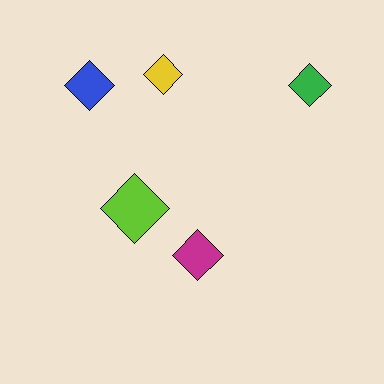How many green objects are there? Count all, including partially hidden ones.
There is 1 green object.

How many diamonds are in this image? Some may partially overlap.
There are 5 diamonds.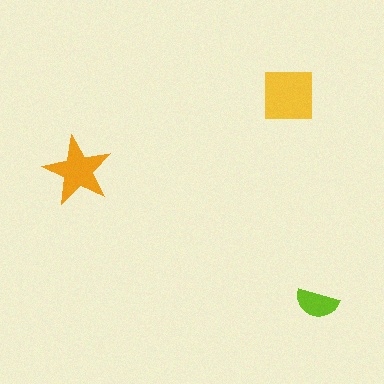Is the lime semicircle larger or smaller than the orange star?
Smaller.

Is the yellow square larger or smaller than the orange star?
Larger.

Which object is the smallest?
The lime semicircle.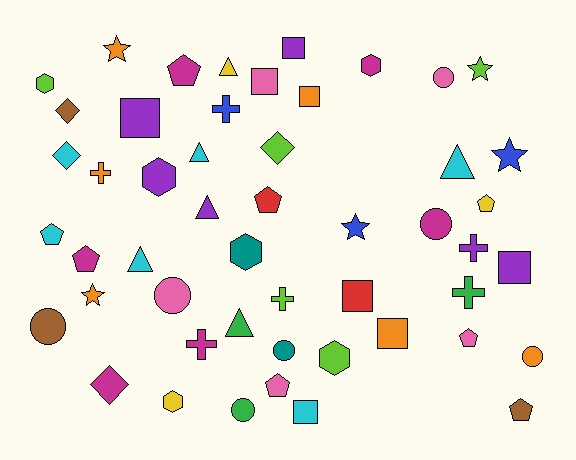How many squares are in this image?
There are 8 squares.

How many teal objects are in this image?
There are 2 teal objects.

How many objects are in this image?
There are 50 objects.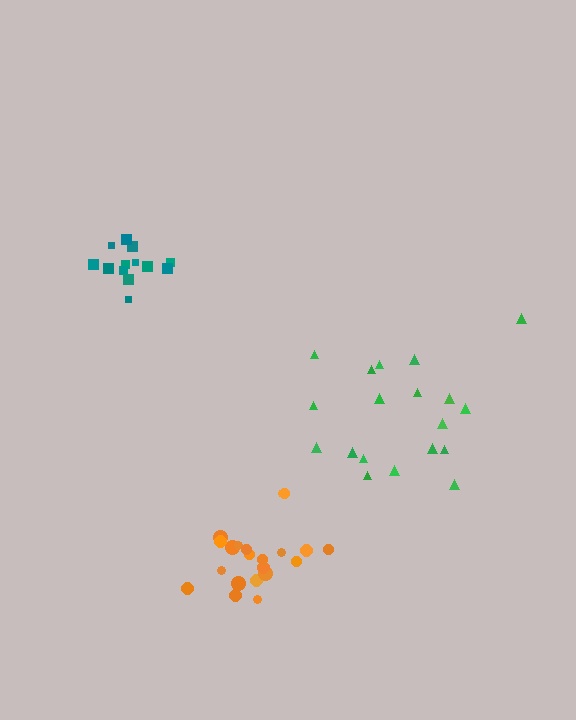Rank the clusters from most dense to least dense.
orange, teal, green.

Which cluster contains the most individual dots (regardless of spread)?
Orange (21).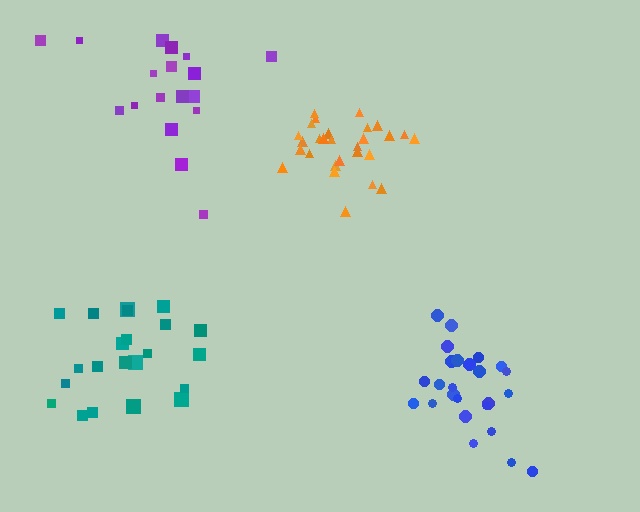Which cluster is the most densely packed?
Orange.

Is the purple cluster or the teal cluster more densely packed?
Teal.